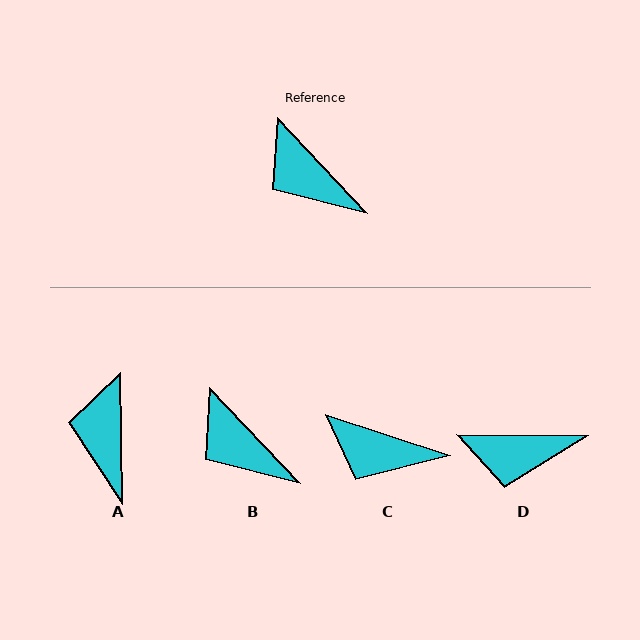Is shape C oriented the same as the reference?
No, it is off by about 29 degrees.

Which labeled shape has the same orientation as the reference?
B.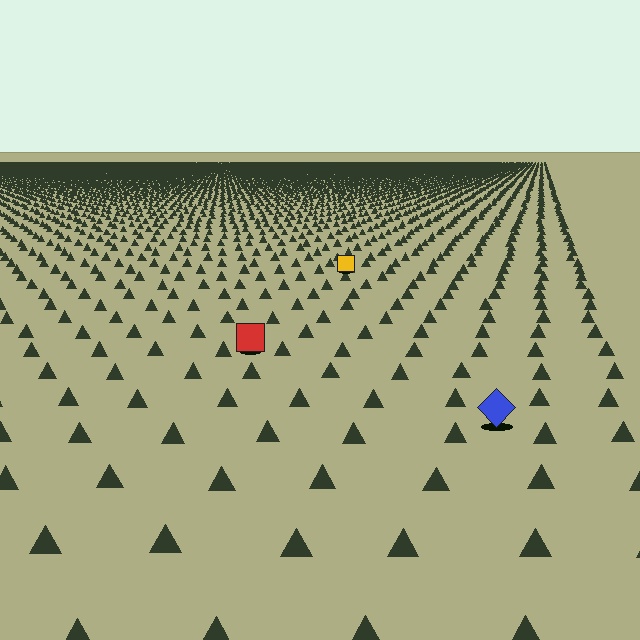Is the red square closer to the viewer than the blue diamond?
No. The blue diamond is closer — you can tell from the texture gradient: the ground texture is coarser near it.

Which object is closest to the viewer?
The blue diamond is closest. The texture marks near it are larger and more spread out.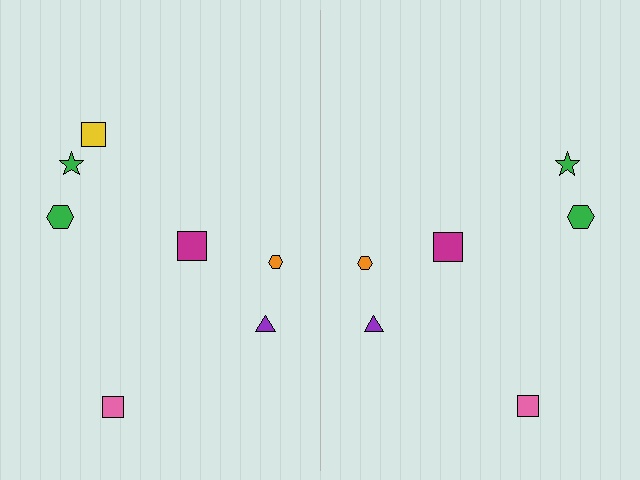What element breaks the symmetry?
A yellow square is missing from the right side.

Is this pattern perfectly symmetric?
No, the pattern is not perfectly symmetric. A yellow square is missing from the right side.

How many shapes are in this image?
There are 13 shapes in this image.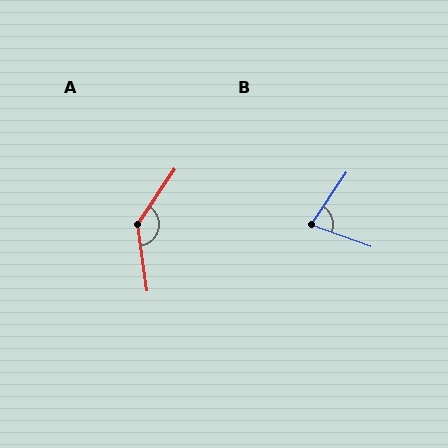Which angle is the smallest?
B, at approximately 76 degrees.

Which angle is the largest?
A, at approximately 138 degrees.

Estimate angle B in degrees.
Approximately 76 degrees.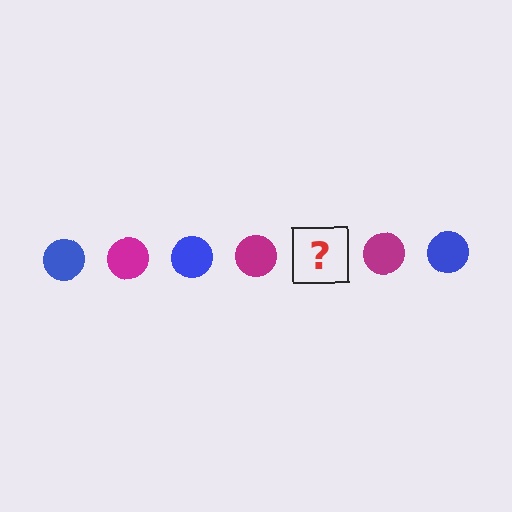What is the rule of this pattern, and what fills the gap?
The rule is that the pattern cycles through blue, magenta circles. The gap should be filled with a blue circle.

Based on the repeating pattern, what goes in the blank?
The blank should be a blue circle.